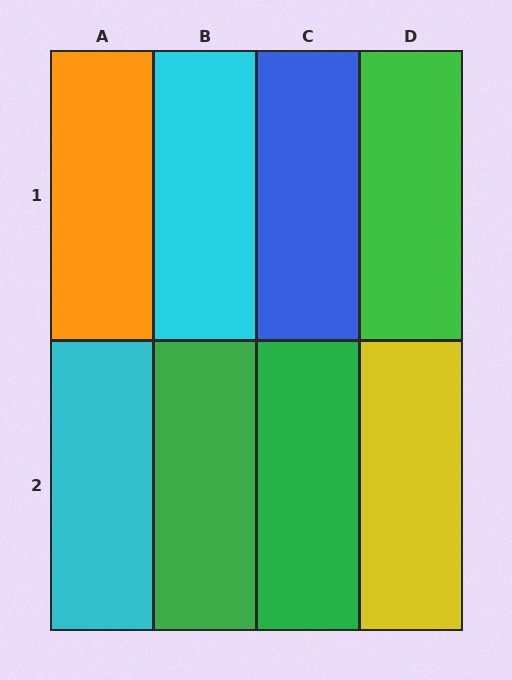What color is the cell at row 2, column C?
Green.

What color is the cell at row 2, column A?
Cyan.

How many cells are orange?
1 cell is orange.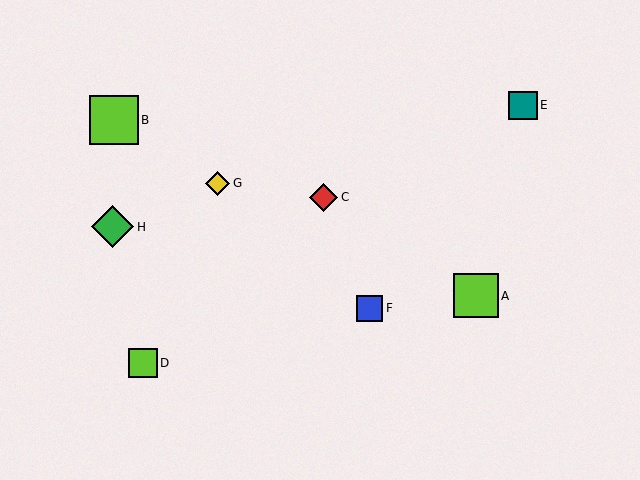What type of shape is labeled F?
Shape F is a blue square.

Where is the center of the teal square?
The center of the teal square is at (523, 105).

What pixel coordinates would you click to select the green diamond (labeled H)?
Click at (113, 227) to select the green diamond H.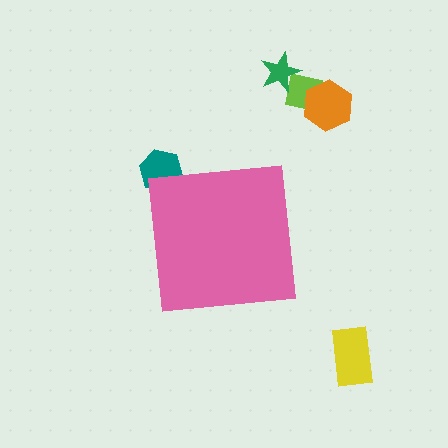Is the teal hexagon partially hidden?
Yes, the teal hexagon is partially hidden behind the pink square.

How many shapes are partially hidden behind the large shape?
1 shape is partially hidden.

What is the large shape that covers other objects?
A pink square.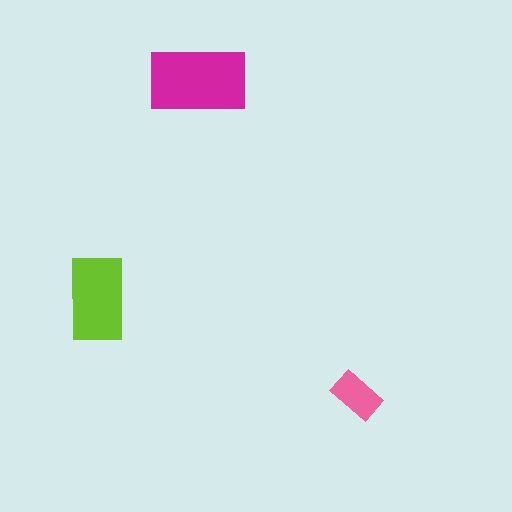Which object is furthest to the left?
The lime rectangle is leftmost.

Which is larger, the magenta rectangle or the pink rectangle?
The magenta one.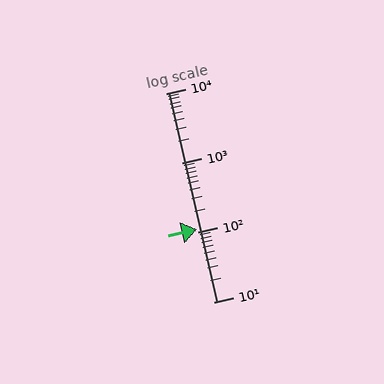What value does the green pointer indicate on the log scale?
The pointer indicates approximately 110.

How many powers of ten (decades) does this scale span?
The scale spans 3 decades, from 10 to 10000.